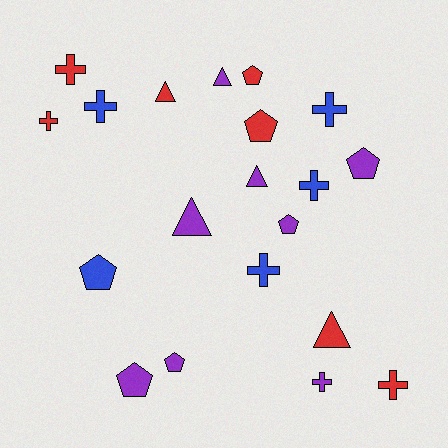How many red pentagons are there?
There are 2 red pentagons.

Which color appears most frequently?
Purple, with 8 objects.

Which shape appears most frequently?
Cross, with 8 objects.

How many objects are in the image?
There are 20 objects.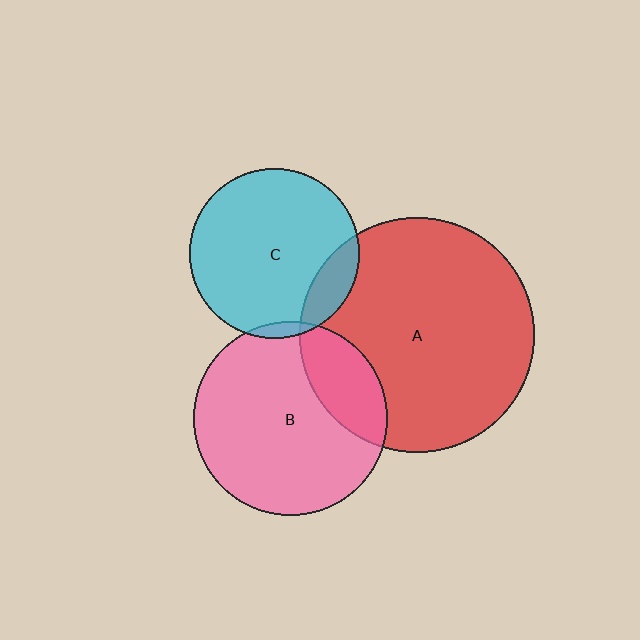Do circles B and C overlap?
Yes.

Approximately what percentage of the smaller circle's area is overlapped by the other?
Approximately 5%.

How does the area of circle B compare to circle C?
Approximately 1.3 times.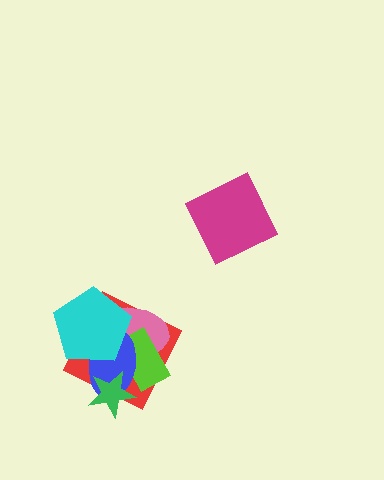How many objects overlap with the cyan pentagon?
4 objects overlap with the cyan pentagon.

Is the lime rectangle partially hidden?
Yes, it is partially covered by another shape.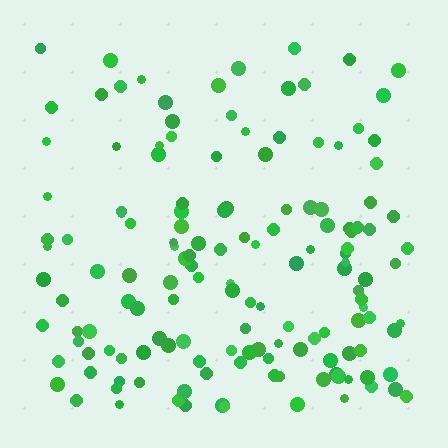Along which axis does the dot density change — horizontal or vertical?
Vertical.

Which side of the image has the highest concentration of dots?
The bottom.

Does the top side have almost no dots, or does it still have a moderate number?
Still a moderate number, just noticeably fewer than the bottom.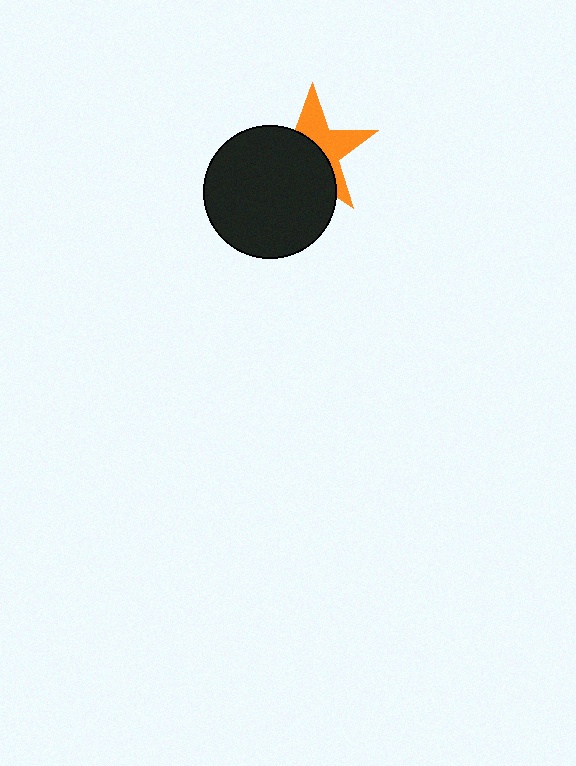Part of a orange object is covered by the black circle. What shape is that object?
It is a star.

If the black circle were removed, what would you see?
You would see the complete orange star.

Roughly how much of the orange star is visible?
A small part of it is visible (roughly 44%).